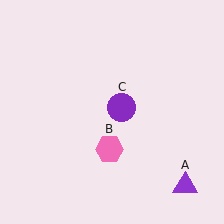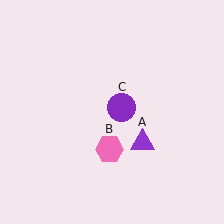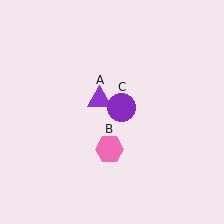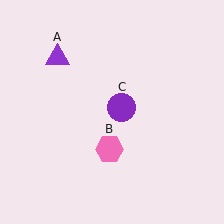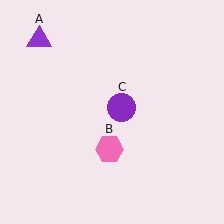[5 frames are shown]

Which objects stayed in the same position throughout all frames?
Pink hexagon (object B) and purple circle (object C) remained stationary.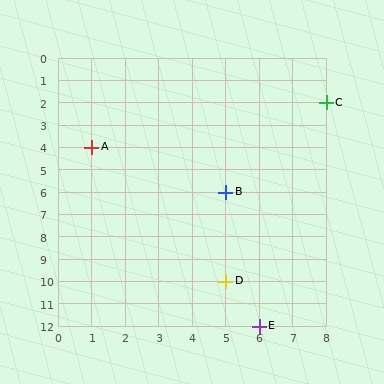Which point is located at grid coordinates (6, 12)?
Point E is at (6, 12).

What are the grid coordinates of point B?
Point B is at grid coordinates (5, 6).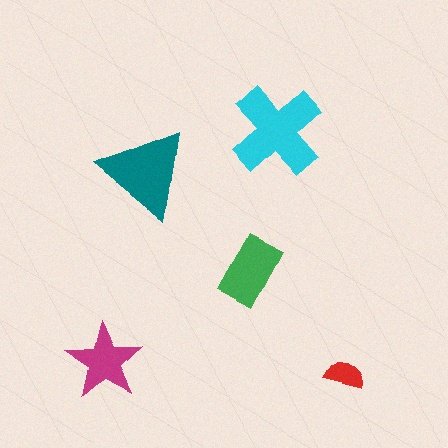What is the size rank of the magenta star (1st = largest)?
4th.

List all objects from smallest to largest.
The red semicircle, the magenta star, the green rectangle, the teal triangle, the cyan cross.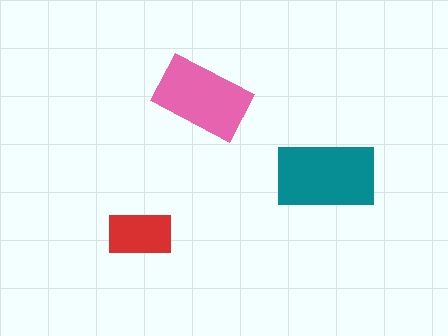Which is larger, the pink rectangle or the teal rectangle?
The teal one.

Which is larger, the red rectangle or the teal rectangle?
The teal one.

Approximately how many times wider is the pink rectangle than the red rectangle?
About 1.5 times wider.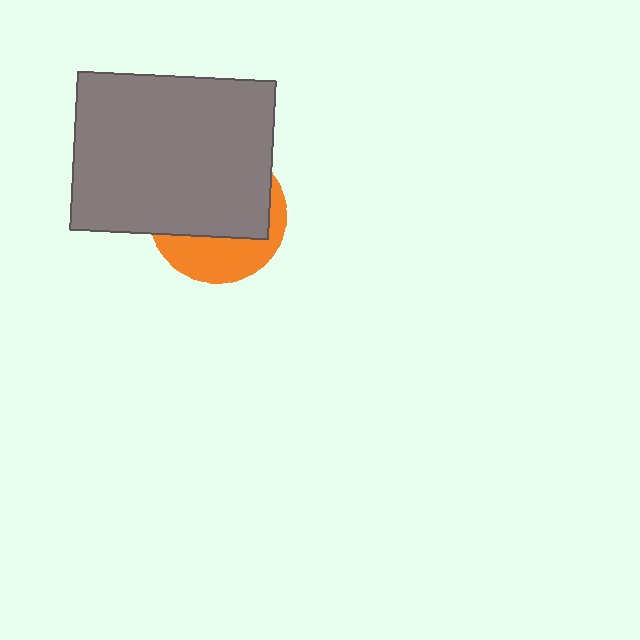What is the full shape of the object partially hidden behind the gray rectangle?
The partially hidden object is an orange circle.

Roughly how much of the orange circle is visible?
A small part of it is visible (roughly 34%).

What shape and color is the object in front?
The object in front is a gray rectangle.